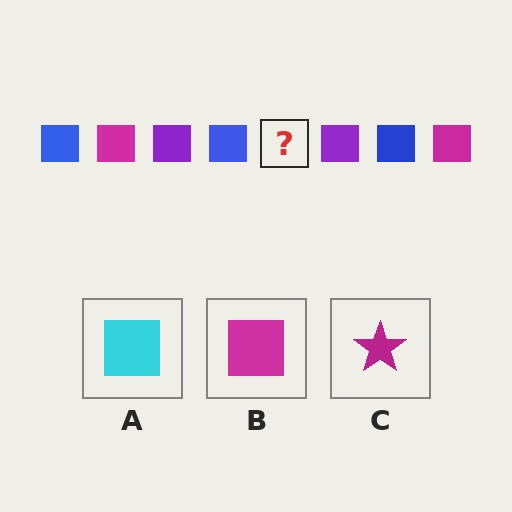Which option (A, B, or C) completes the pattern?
B.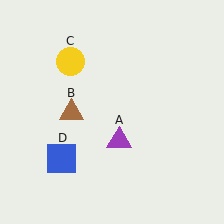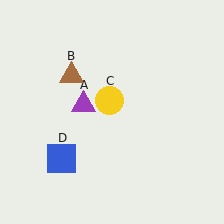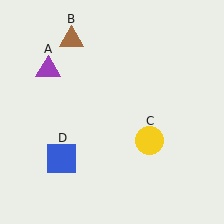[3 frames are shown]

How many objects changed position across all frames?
3 objects changed position: purple triangle (object A), brown triangle (object B), yellow circle (object C).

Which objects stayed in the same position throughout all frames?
Blue square (object D) remained stationary.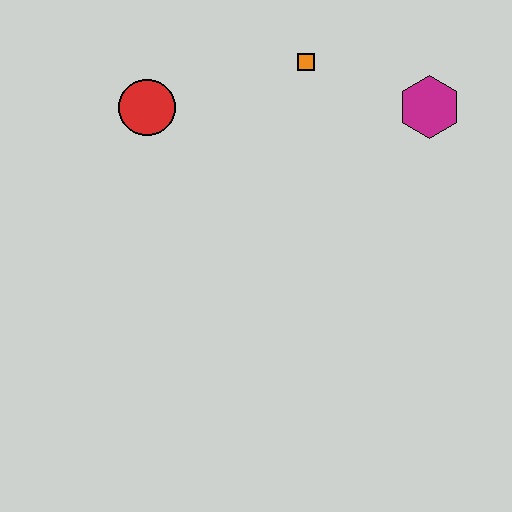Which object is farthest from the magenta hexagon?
The red circle is farthest from the magenta hexagon.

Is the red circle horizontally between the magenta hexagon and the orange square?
No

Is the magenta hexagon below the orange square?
Yes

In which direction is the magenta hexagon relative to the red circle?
The magenta hexagon is to the right of the red circle.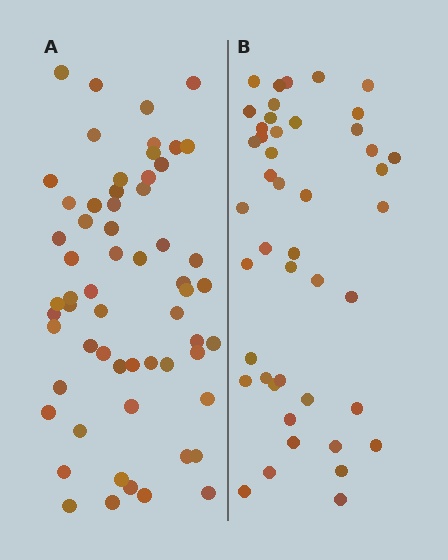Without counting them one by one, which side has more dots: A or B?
Region A (the left region) has more dots.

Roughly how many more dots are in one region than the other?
Region A has approximately 15 more dots than region B.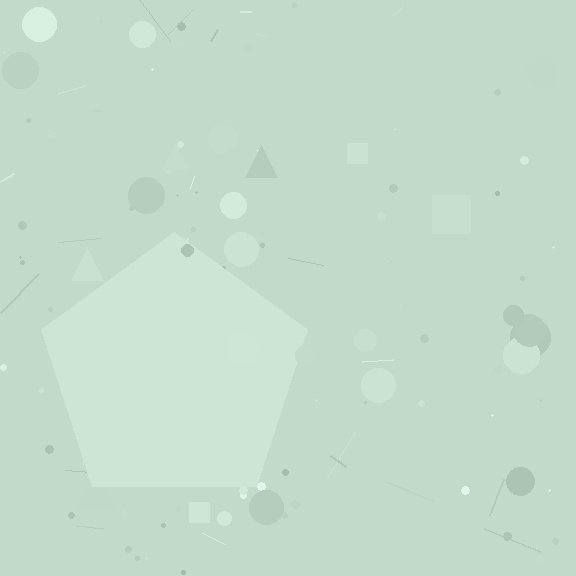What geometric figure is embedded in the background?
A pentagon is embedded in the background.